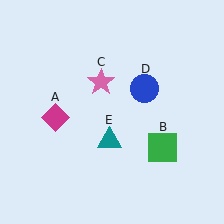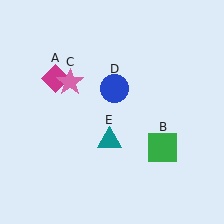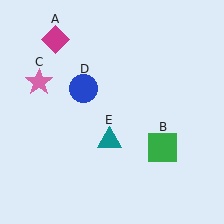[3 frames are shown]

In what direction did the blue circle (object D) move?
The blue circle (object D) moved left.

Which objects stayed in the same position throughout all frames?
Green square (object B) and teal triangle (object E) remained stationary.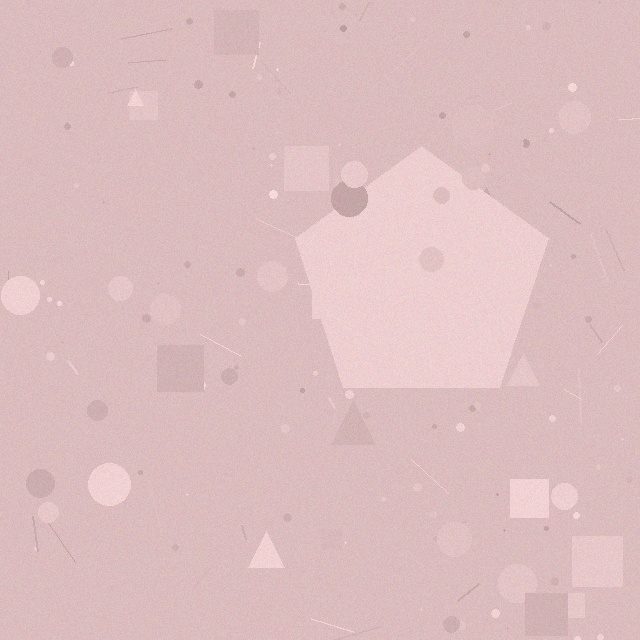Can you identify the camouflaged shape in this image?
The camouflaged shape is a pentagon.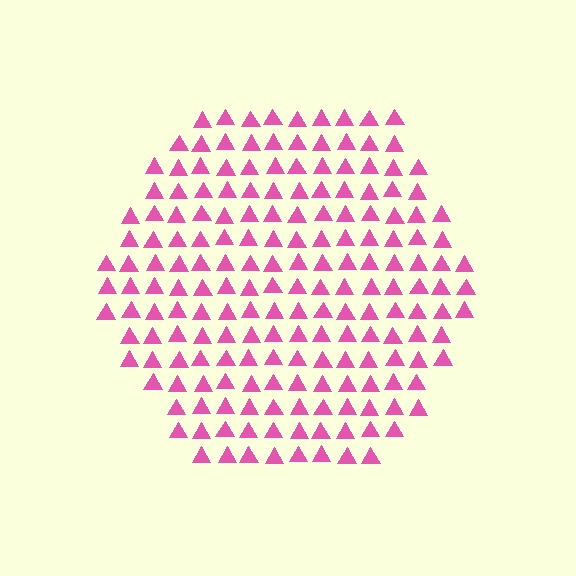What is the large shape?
The large shape is a hexagon.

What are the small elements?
The small elements are triangles.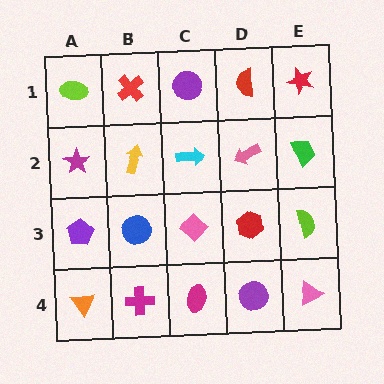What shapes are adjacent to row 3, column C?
A cyan arrow (row 2, column C), a magenta ellipse (row 4, column C), a blue circle (row 3, column B), a red hexagon (row 3, column D).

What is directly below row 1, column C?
A cyan arrow.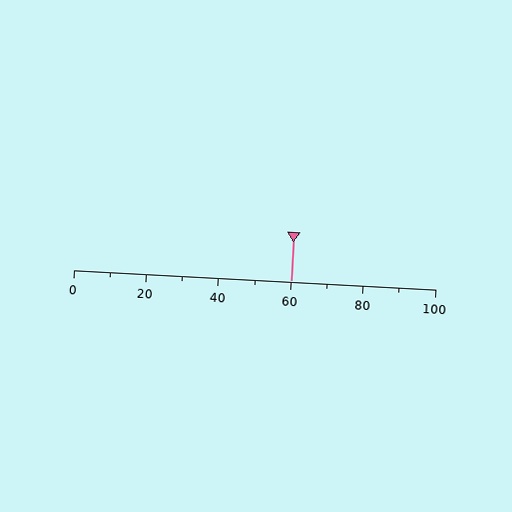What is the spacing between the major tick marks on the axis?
The major ticks are spaced 20 apart.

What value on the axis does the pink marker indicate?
The marker indicates approximately 60.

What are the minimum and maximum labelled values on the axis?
The axis runs from 0 to 100.